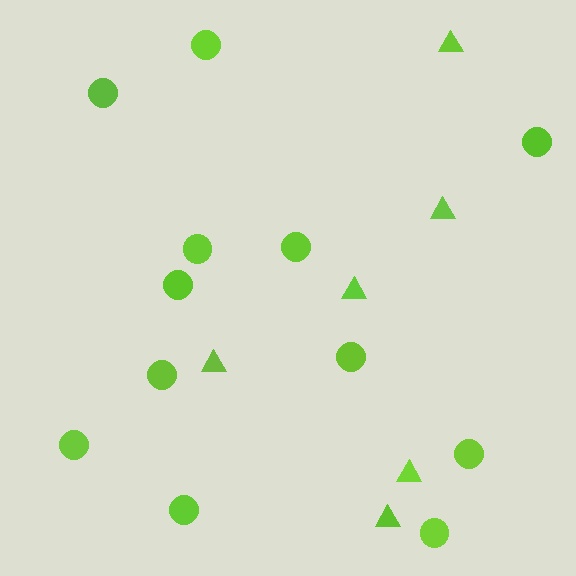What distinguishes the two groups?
There are 2 groups: one group of triangles (6) and one group of circles (12).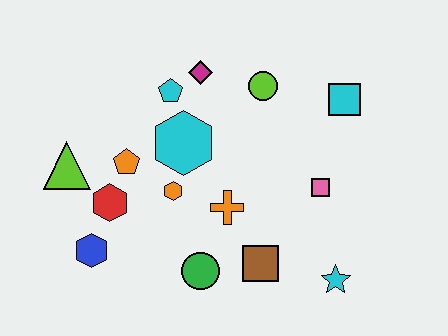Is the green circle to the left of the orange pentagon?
No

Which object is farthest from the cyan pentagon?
The cyan star is farthest from the cyan pentagon.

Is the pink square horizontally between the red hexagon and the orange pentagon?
No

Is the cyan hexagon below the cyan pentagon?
Yes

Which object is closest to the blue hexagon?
The red hexagon is closest to the blue hexagon.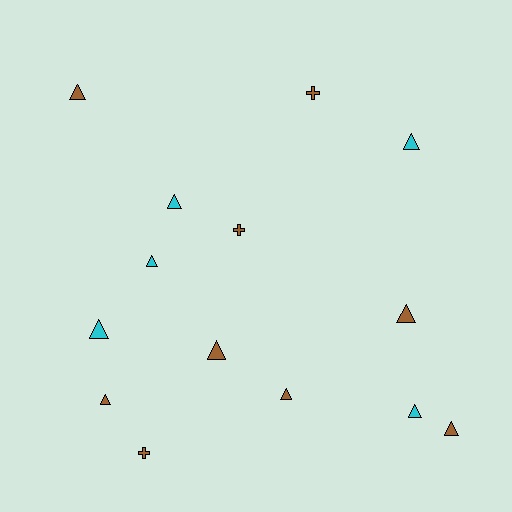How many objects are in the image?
There are 14 objects.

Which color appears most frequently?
Brown, with 9 objects.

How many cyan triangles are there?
There are 5 cyan triangles.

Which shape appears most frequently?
Triangle, with 11 objects.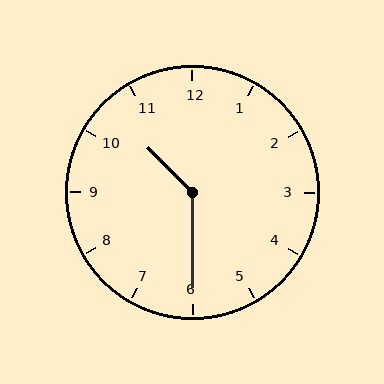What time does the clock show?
10:30.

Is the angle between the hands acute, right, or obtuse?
It is obtuse.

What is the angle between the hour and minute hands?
Approximately 135 degrees.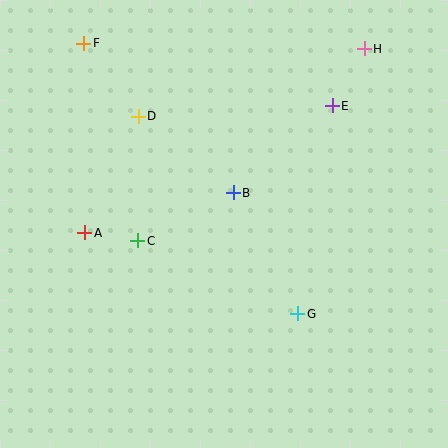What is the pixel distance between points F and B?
The distance between F and B is 212 pixels.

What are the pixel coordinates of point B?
Point B is at (233, 193).